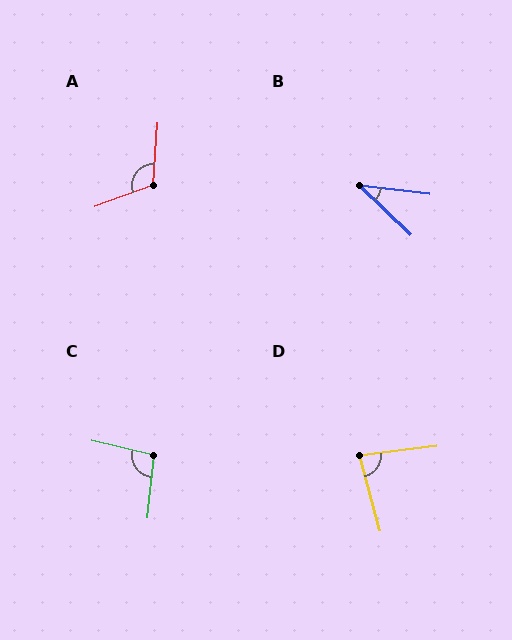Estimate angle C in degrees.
Approximately 97 degrees.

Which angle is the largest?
A, at approximately 114 degrees.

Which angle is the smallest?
B, at approximately 37 degrees.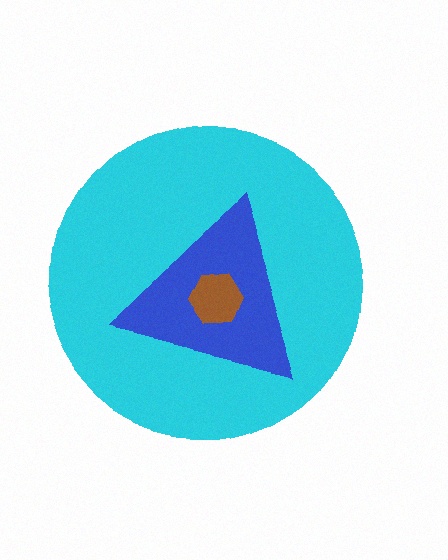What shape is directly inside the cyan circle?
The blue triangle.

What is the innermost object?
The brown hexagon.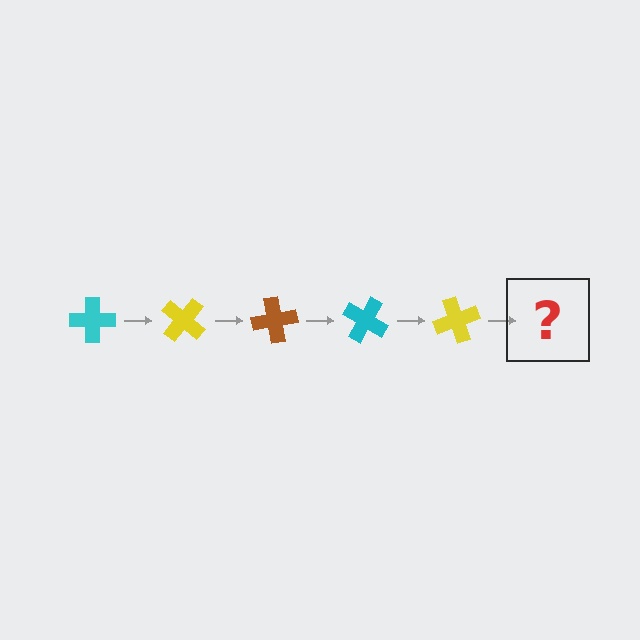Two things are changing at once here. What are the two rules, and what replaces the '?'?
The two rules are that it rotates 40 degrees each step and the color cycles through cyan, yellow, and brown. The '?' should be a brown cross, rotated 200 degrees from the start.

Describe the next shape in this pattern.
It should be a brown cross, rotated 200 degrees from the start.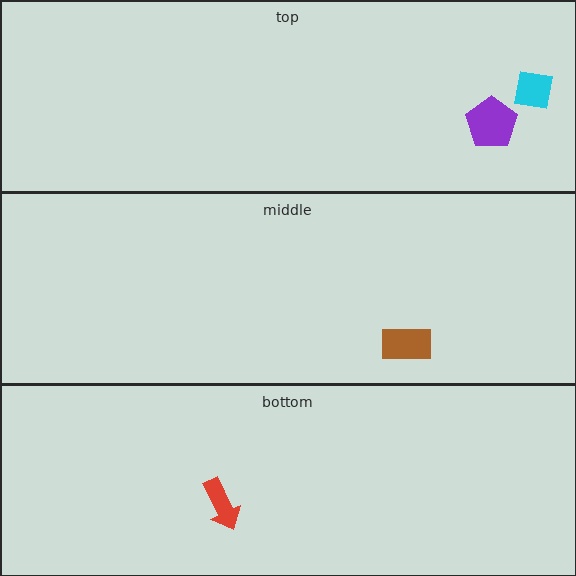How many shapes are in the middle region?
1.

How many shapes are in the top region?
2.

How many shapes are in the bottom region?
1.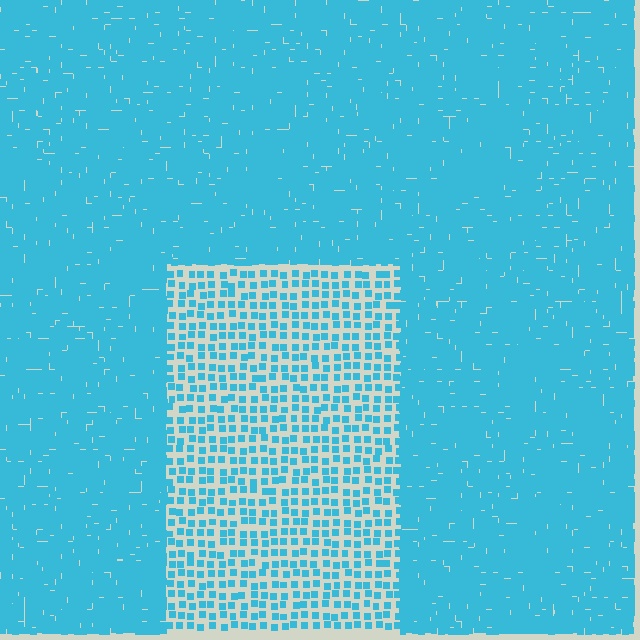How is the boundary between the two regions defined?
The boundary is defined by a change in element density (approximately 2.8x ratio). All elements are the same color, size, and shape.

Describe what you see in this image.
The image contains small cyan elements arranged at two different densities. A rectangle-shaped region is visible where the elements are less densely packed than the surrounding area.